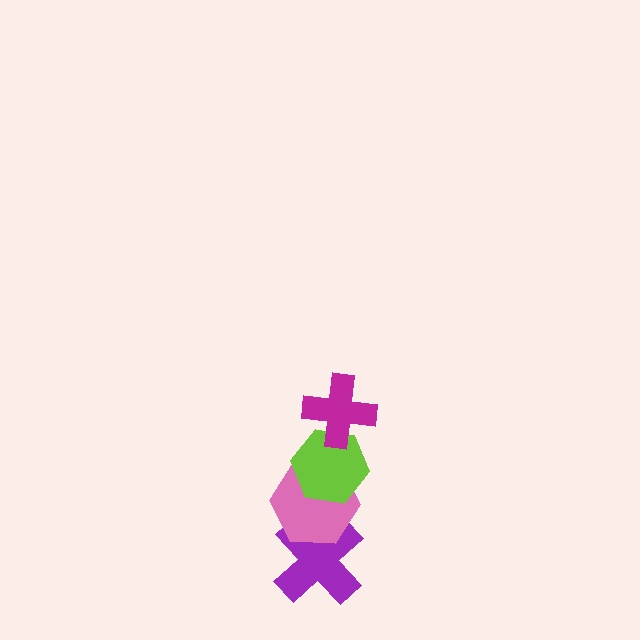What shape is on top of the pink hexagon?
The lime hexagon is on top of the pink hexagon.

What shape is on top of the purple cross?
The pink hexagon is on top of the purple cross.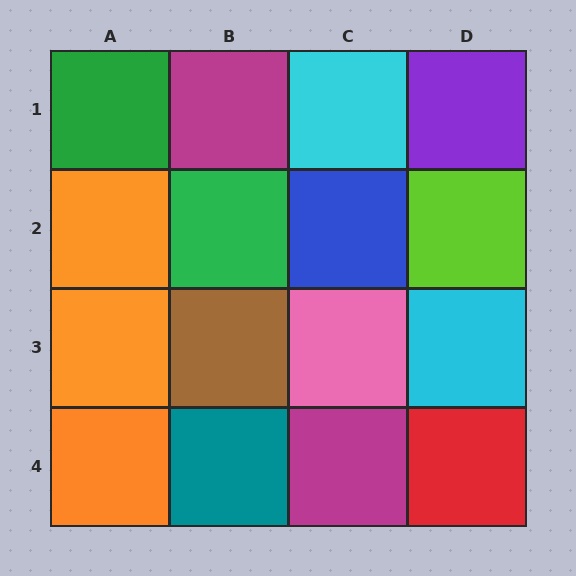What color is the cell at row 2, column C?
Blue.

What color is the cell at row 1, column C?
Cyan.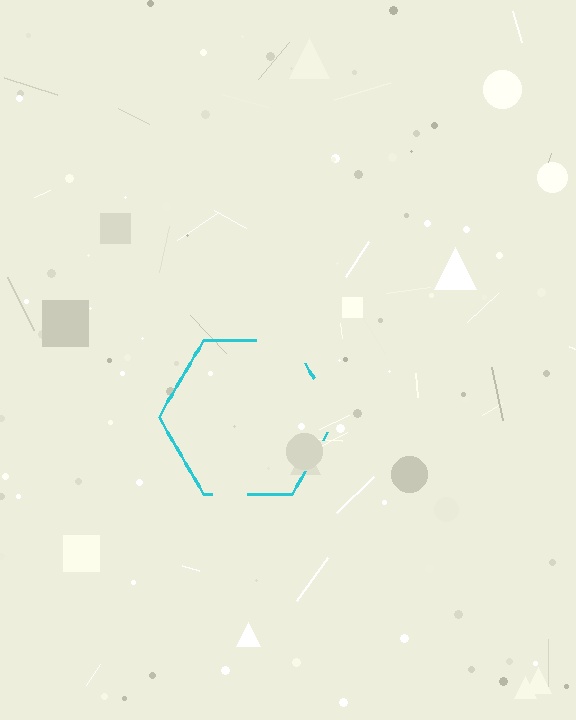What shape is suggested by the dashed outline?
The dashed outline suggests a hexagon.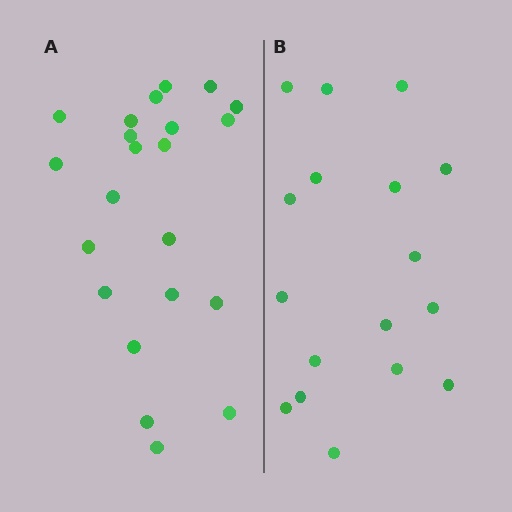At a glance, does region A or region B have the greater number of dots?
Region A (the left region) has more dots.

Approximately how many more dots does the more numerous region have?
Region A has about 5 more dots than region B.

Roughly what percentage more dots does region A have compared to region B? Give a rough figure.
About 30% more.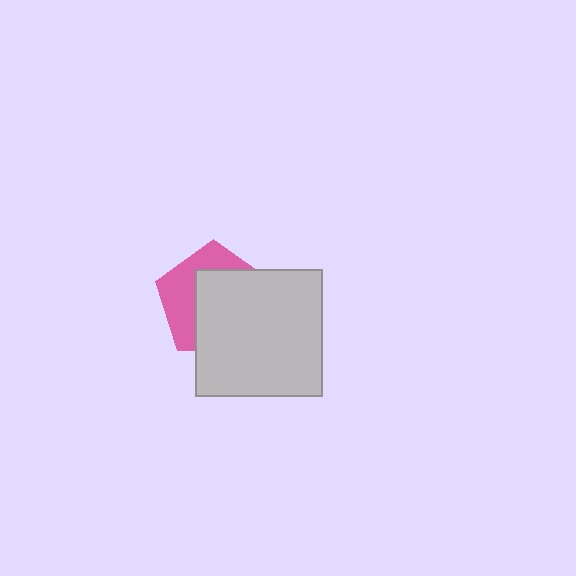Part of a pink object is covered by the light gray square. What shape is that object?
It is a pentagon.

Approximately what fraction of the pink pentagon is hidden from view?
Roughly 59% of the pink pentagon is hidden behind the light gray square.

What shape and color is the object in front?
The object in front is a light gray square.